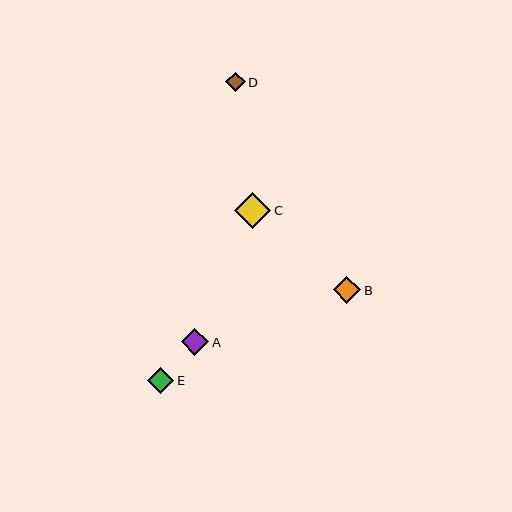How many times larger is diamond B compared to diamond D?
Diamond B is approximately 1.4 times the size of diamond D.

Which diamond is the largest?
Diamond C is the largest with a size of approximately 36 pixels.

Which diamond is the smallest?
Diamond D is the smallest with a size of approximately 20 pixels.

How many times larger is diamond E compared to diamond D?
Diamond E is approximately 1.3 times the size of diamond D.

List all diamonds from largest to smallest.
From largest to smallest: C, B, A, E, D.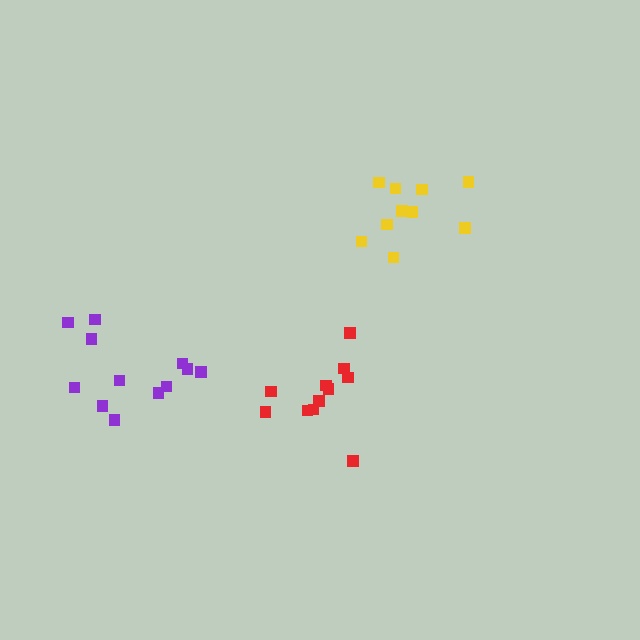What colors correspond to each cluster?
The clusters are colored: yellow, red, purple.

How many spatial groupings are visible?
There are 3 spatial groupings.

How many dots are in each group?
Group 1: 10 dots, Group 2: 11 dots, Group 3: 12 dots (33 total).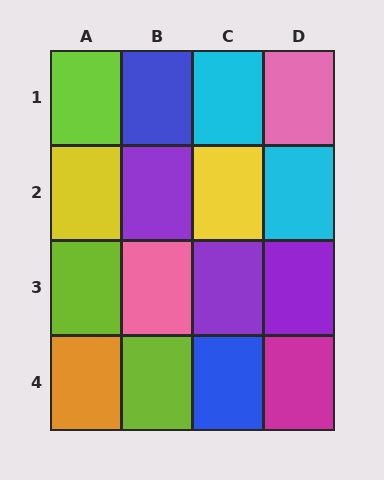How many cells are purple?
3 cells are purple.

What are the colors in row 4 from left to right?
Orange, lime, blue, magenta.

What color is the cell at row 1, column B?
Blue.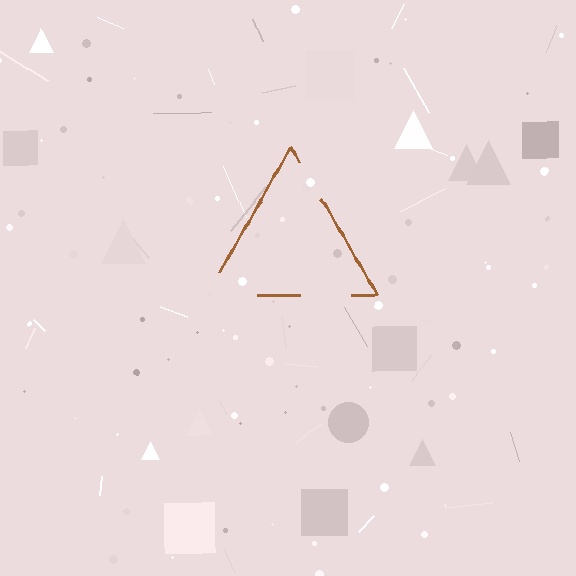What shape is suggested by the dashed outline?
The dashed outline suggests a triangle.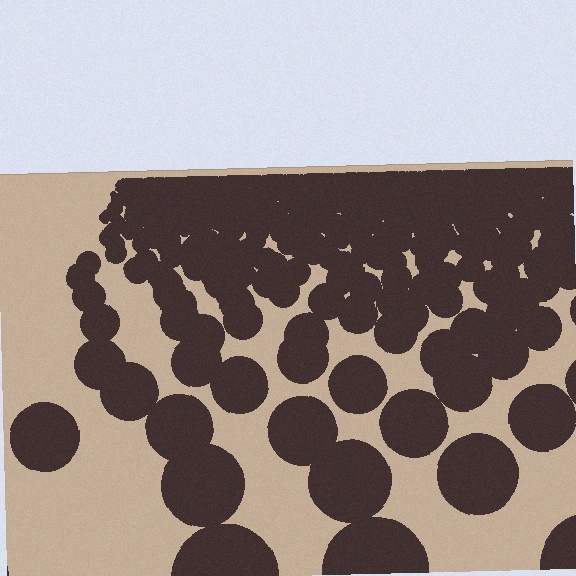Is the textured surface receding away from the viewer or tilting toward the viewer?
The surface is receding away from the viewer. Texture elements get smaller and denser toward the top.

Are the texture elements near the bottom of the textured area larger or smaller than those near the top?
Larger. Near the bottom, elements are closer to the viewer and appear at a bigger on-screen size.